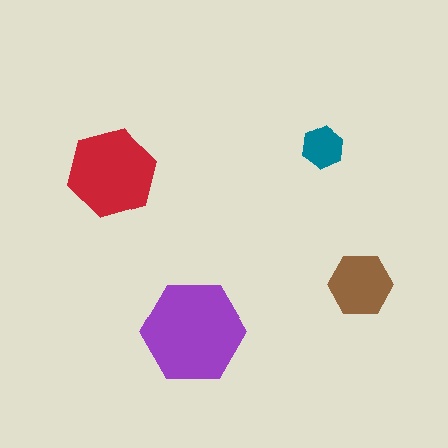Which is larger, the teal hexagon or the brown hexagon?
The brown one.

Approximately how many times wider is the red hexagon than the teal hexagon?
About 2 times wider.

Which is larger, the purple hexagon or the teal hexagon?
The purple one.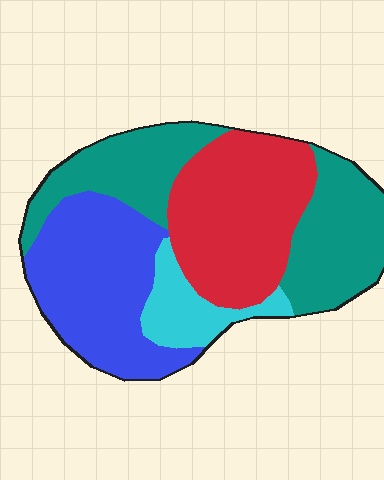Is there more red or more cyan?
Red.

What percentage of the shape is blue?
Blue covers 29% of the shape.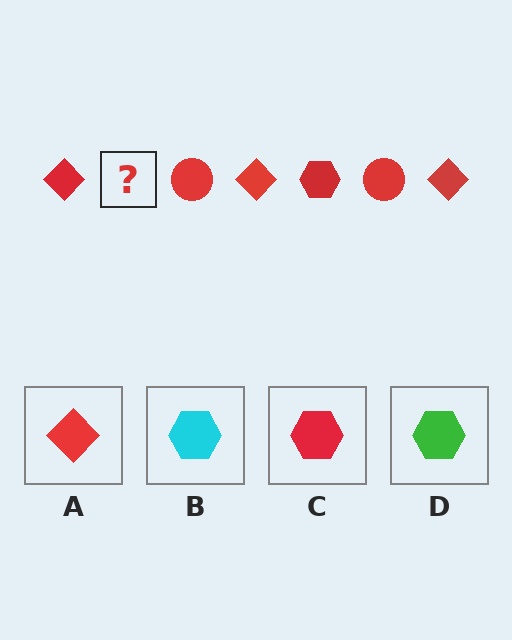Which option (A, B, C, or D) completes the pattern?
C.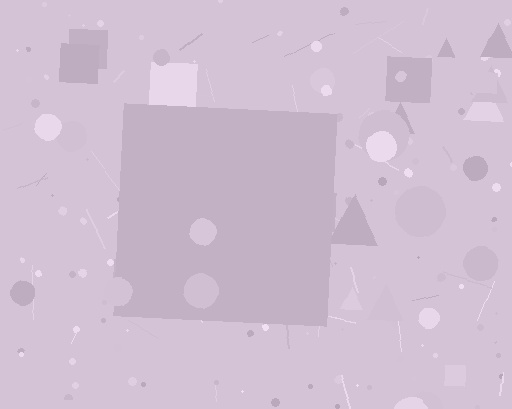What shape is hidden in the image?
A square is hidden in the image.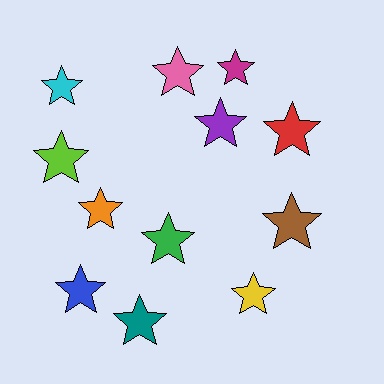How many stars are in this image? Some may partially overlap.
There are 12 stars.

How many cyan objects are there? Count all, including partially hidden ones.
There is 1 cyan object.